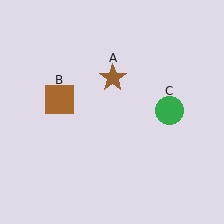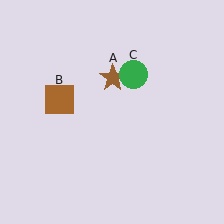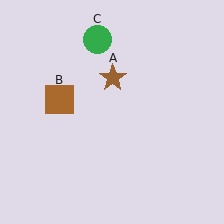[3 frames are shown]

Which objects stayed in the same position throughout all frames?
Brown star (object A) and brown square (object B) remained stationary.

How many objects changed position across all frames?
1 object changed position: green circle (object C).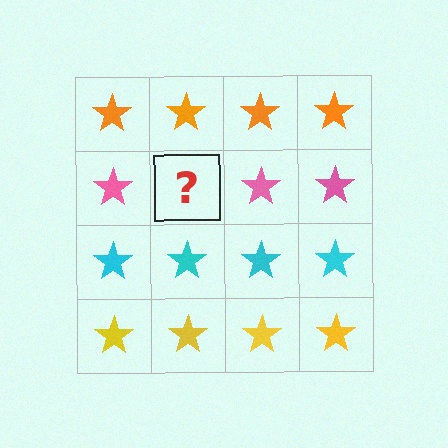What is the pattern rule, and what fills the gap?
The rule is that each row has a consistent color. The gap should be filled with a pink star.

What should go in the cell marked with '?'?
The missing cell should contain a pink star.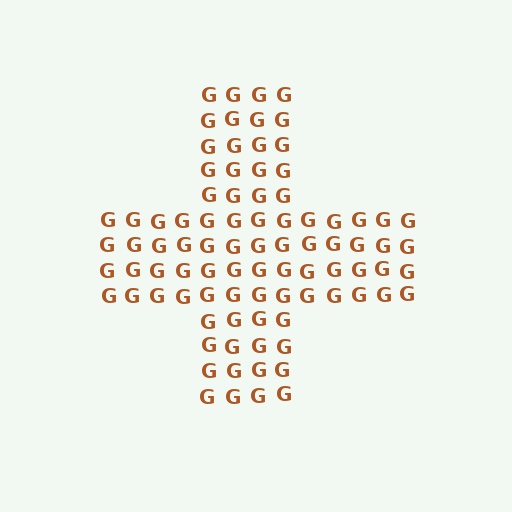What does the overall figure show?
The overall figure shows a cross.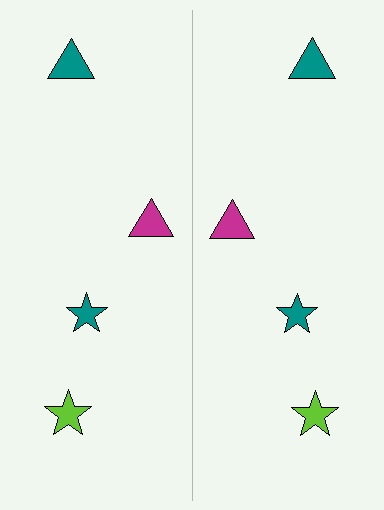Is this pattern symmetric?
Yes, this pattern has bilateral (reflection) symmetry.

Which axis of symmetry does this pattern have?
The pattern has a vertical axis of symmetry running through the center of the image.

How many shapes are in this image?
There are 8 shapes in this image.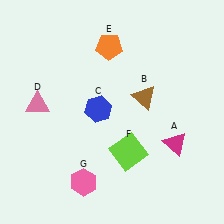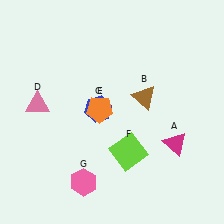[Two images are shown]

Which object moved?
The orange pentagon (E) moved down.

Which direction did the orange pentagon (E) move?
The orange pentagon (E) moved down.